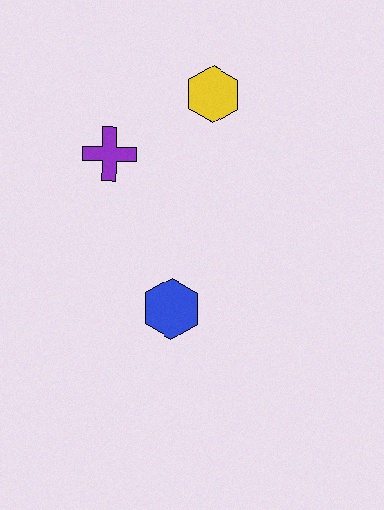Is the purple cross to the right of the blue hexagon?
No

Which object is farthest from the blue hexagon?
The yellow hexagon is farthest from the blue hexagon.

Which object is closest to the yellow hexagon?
The purple cross is closest to the yellow hexagon.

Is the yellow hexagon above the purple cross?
Yes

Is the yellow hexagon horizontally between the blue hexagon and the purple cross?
No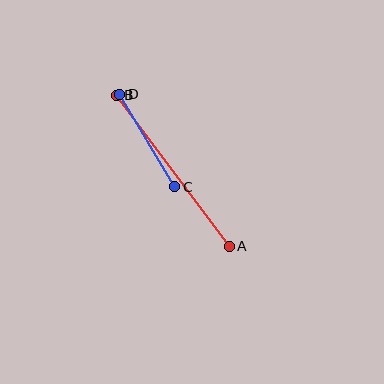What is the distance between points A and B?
The distance is approximately 189 pixels.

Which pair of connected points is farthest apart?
Points A and B are farthest apart.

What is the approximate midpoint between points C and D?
The midpoint is at approximately (147, 140) pixels.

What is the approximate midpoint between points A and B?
The midpoint is at approximately (173, 171) pixels.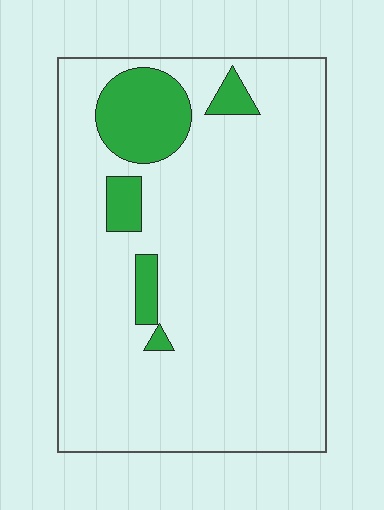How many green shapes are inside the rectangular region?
5.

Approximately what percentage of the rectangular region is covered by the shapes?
Approximately 10%.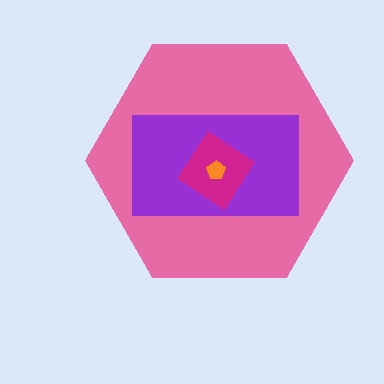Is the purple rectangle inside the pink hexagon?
Yes.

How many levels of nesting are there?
4.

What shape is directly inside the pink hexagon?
The purple rectangle.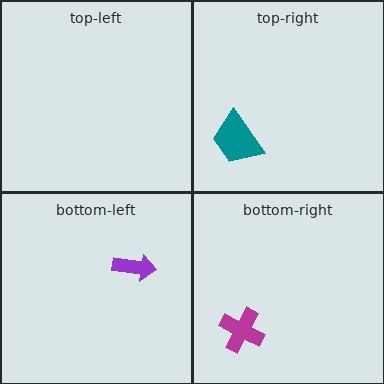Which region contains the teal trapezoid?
The top-right region.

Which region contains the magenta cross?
The bottom-right region.